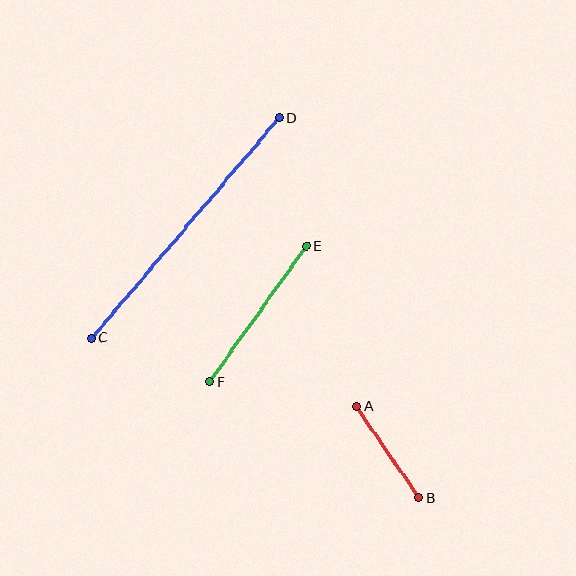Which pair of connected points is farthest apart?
Points C and D are farthest apart.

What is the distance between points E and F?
The distance is approximately 166 pixels.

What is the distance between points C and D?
The distance is approximately 289 pixels.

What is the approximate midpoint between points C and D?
The midpoint is at approximately (185, 228) pixels.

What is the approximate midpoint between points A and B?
The midpoint is at approximately (388, 452) pixels.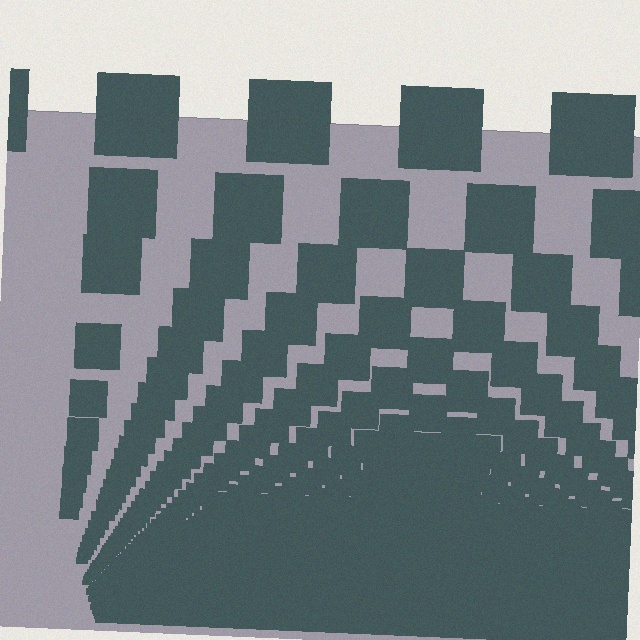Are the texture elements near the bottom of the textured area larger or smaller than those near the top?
Smaller. The gradient is inverted — elements near the bottom are smaller and denser.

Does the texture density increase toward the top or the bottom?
Density increases toward the bottom.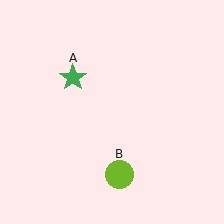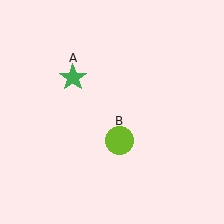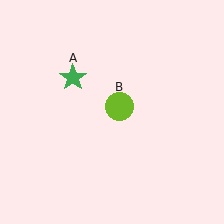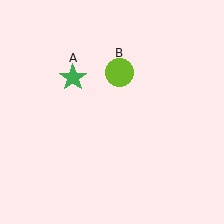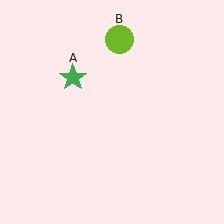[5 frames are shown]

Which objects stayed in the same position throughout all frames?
Green star (object A) remained stationary.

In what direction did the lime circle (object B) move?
The lime circle (object B) moved up.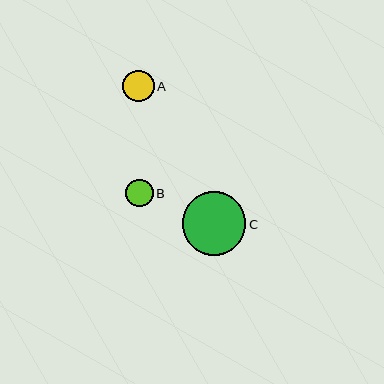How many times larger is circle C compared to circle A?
Circle C is approximately 2.0 times the size of circle A.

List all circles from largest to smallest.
From largest to smallest: C, A, B.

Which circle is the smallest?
Circle B is the smallest with a size of approximately 28 pixels.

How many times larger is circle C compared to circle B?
Circle C is approximately 2.3 times the size of circle B.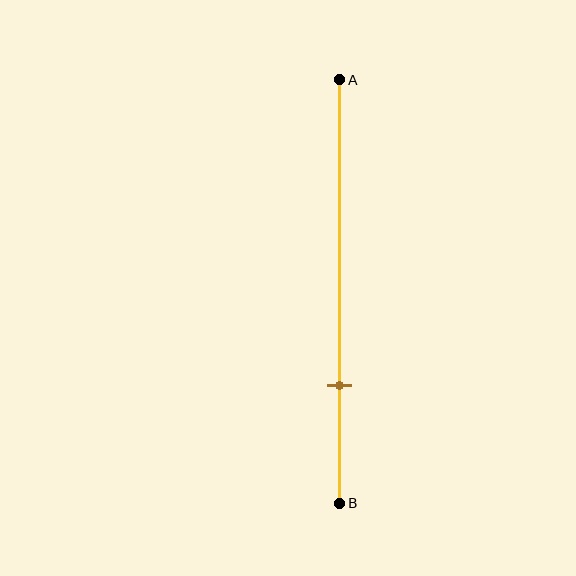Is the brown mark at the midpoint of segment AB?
No, the mark is at about 70% from A, not at the 50% midpoint.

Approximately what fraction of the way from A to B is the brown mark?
The brown mark is approximately 70% of the way from A to B.